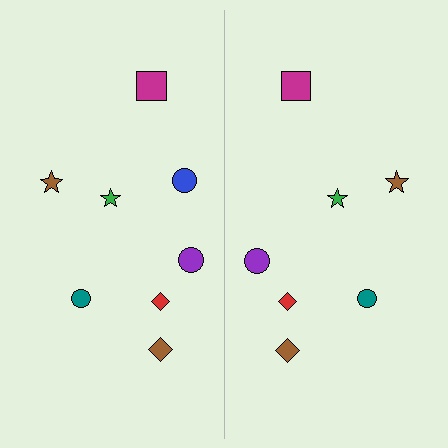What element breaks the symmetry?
A blue circle is missing from the right side.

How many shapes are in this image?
There are 15 shapes in this image.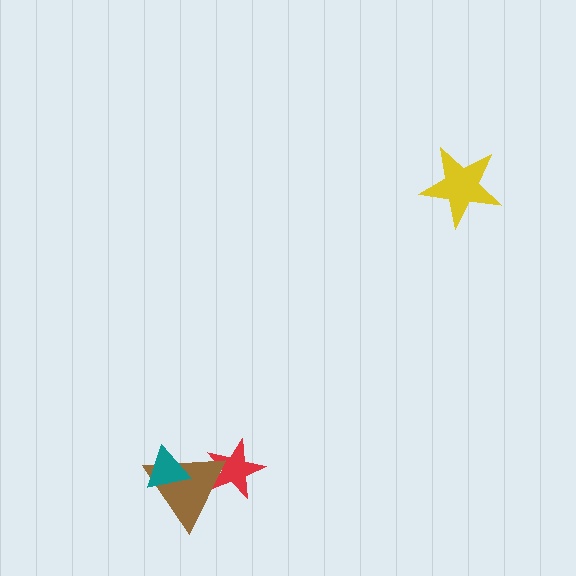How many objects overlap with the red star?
1 object overlaps with the red star.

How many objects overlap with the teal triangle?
1 object overlaps with the teal triangle.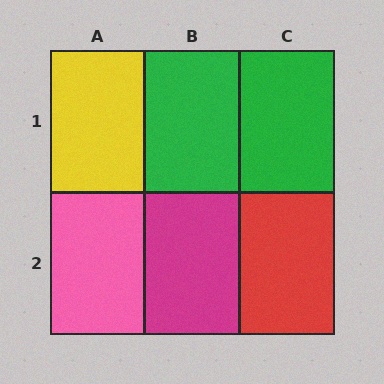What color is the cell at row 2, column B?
Magenta.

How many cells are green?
2 cells are green.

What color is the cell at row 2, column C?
Red.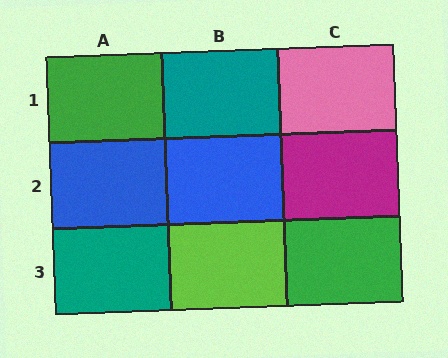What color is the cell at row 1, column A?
Green.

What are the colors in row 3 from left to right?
Teal, lime, green.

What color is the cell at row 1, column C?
Pink.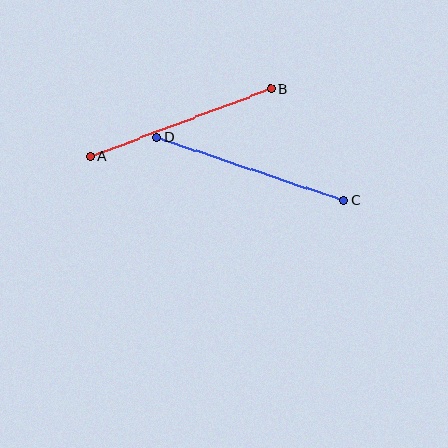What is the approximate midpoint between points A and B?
The midpoint is at approximately (180, 123) pixels.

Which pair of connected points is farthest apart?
Points C and D are farthest apart.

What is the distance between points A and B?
The distance is approximately 193 pixels.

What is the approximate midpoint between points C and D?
The midpoint is at approximately (250, 169) pixels.